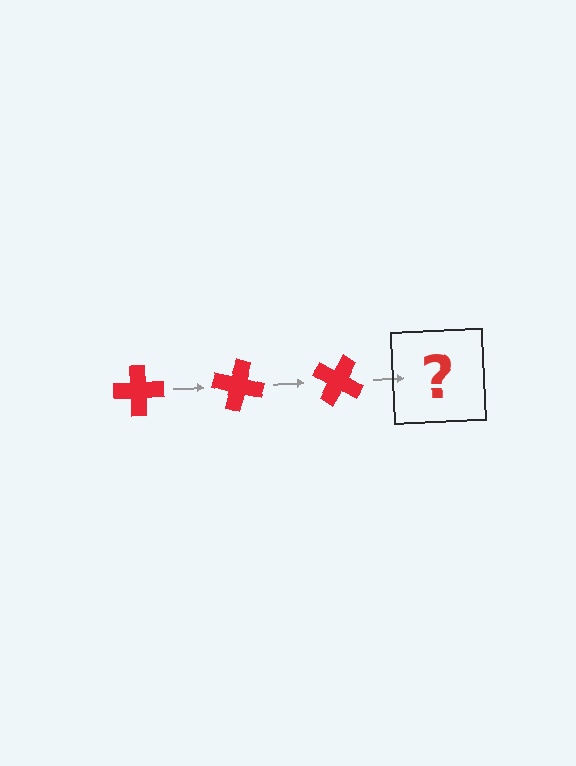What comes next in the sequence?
The next element should be a red cross rotated 45 degrees.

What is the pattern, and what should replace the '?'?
The pattern is that the cross rotates 15 degrees each step. The '?' should be a red cross rotated 45 degrees.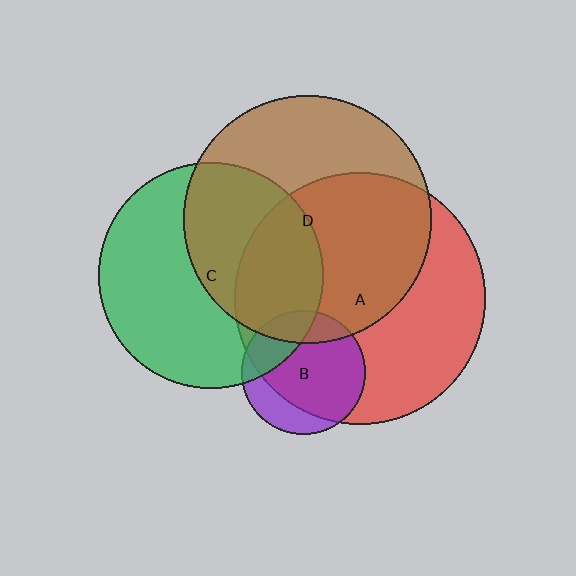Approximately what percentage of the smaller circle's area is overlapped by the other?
Approximately 55%.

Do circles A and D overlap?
Yes.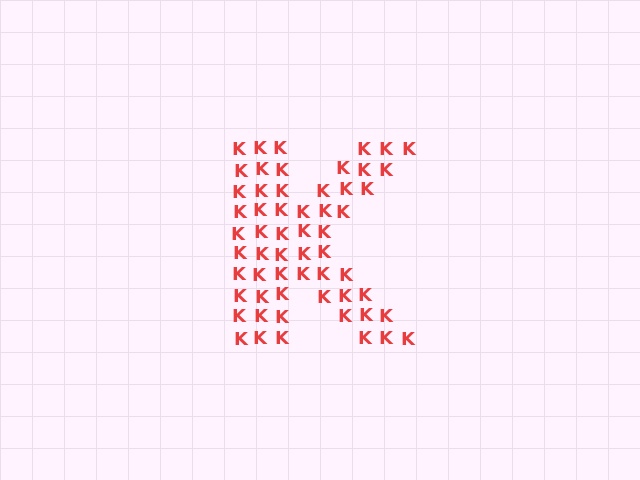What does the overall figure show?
The overall figure shows the letter K.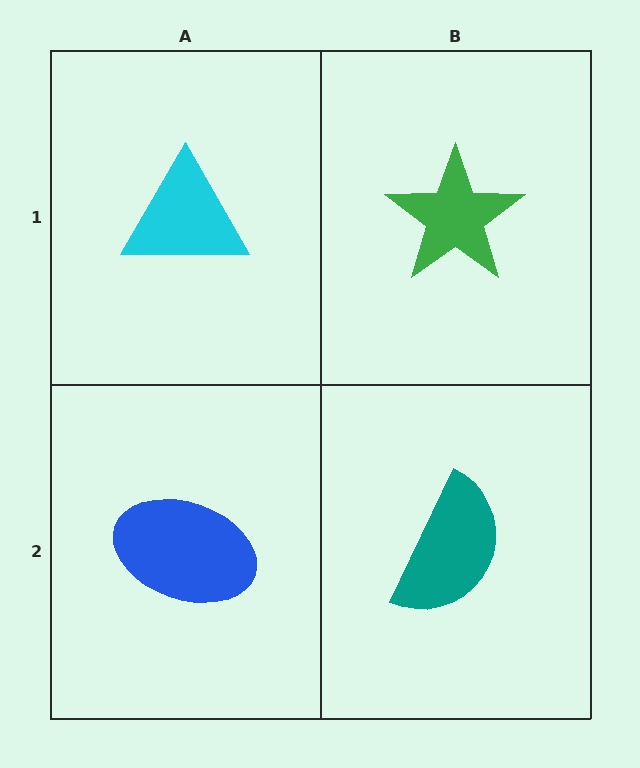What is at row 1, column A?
A cyan triangle.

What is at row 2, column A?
A blue ellipse.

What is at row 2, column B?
A teal semicircle.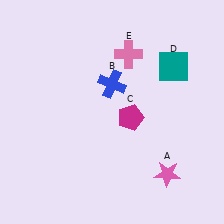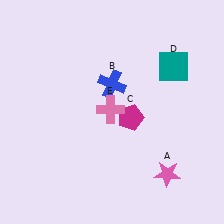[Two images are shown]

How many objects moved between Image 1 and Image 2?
1 object moved between the two images.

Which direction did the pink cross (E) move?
The pink cross (E) moved down.